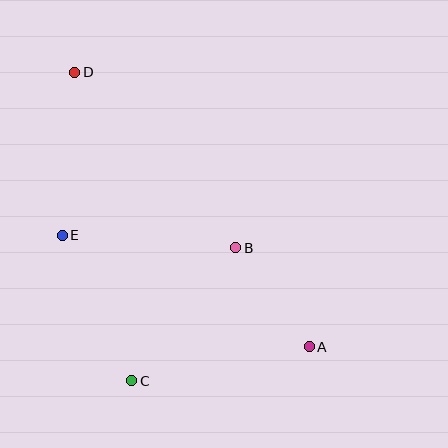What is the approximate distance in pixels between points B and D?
The distance between B and D is approximately 238 pixels.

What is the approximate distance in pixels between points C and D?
The distance between C and D is approximately 314 pixels.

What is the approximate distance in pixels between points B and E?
The distance between B and E is approximately 174 pixels.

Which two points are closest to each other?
Points A and B are closest to each other.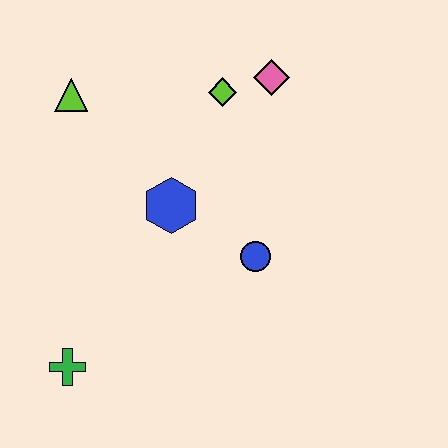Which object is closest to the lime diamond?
The pink diamond is closest to the lime diamond.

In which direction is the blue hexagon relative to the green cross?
The blue hexagon is above the green cross.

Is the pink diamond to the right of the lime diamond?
Yes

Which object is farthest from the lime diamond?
The green cross is farthest from the lime diamond.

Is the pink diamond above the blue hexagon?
Yes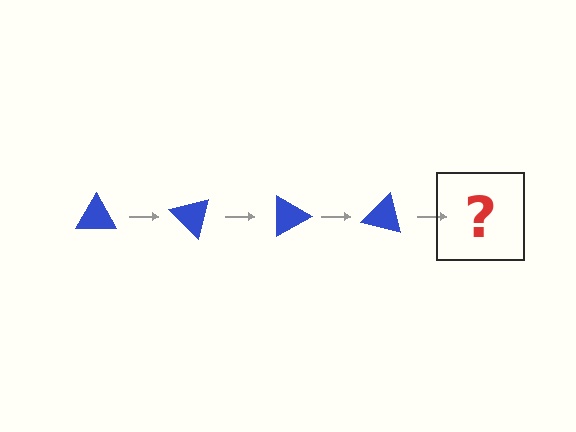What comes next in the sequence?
The next element should be a blue triangle rotated 180 degrees.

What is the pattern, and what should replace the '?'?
The pattern is that the triangle rotates 45 degrees each step. The '?' should be a blue triangle rotated 180 degrees.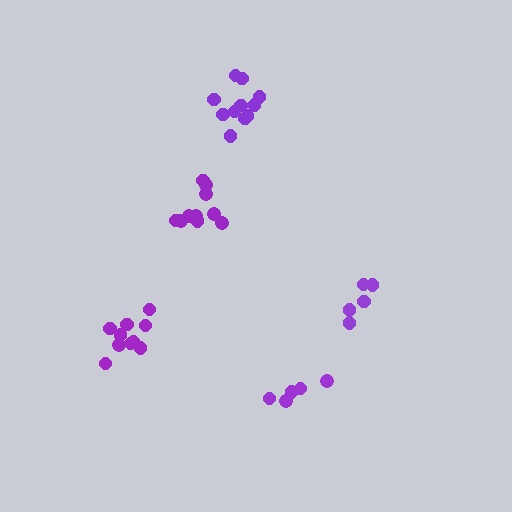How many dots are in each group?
Group 1: 10 dots, Group 2: 5 dots, Group 3: 10 dots, Group 4: 5 dots, Group 5: 11 dots (41 total).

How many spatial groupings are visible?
There are 5 spatial groupings.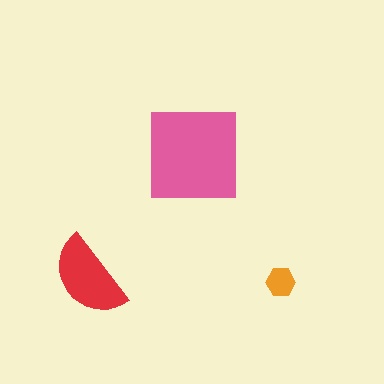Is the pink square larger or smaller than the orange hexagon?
Larger.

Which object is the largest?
The pink square.